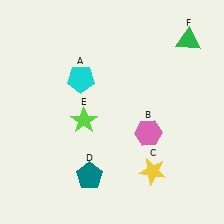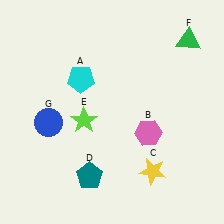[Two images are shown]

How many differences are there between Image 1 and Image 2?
There is 1 difference between the two images.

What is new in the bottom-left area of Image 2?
A blue circle (G) was added in the bottom-left area of Image 2.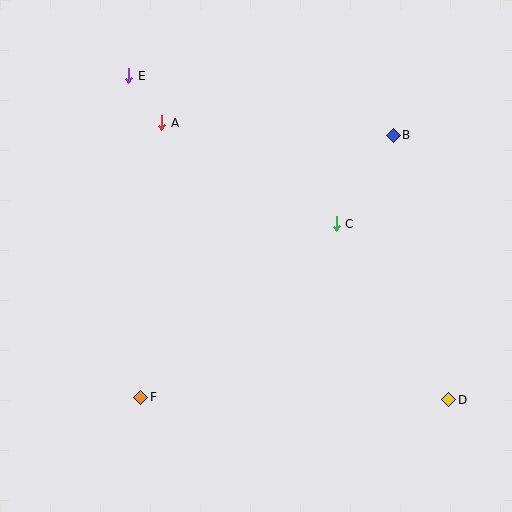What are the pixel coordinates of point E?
Point E is at (129, 76).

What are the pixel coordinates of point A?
Point A is at (162, 123).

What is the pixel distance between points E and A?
The distance between E and A is 57 pixels.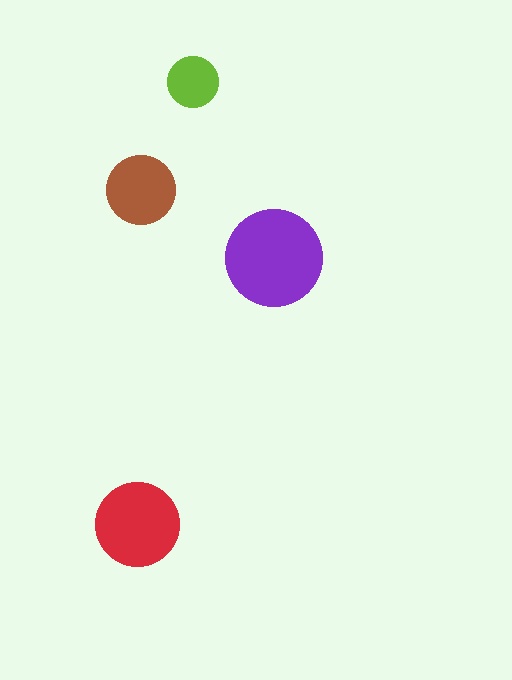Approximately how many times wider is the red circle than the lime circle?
About 1.5 times wider.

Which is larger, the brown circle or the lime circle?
The brown one.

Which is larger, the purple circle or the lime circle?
The purple one.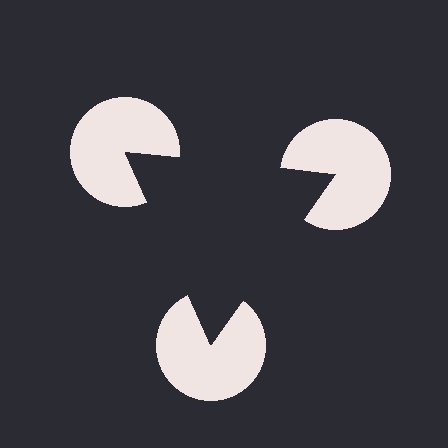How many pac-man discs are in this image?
There are 3 — one at each vertex of the illusory triangle.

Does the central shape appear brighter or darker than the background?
It typically appears slightly darker than the background, even though no actual brightness change is drawn.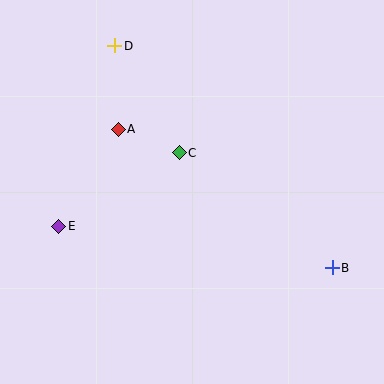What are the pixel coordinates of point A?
Point A is at (118, 129).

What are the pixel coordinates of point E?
Point E is at (59, 226).